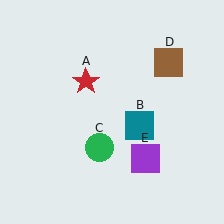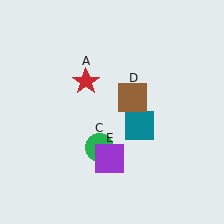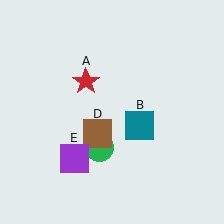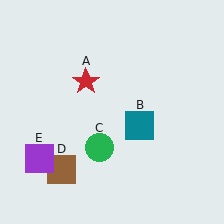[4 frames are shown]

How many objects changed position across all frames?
2 objects changed position: brown square (object D), purple square (object E).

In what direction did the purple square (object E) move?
The purple square (object E) moved left.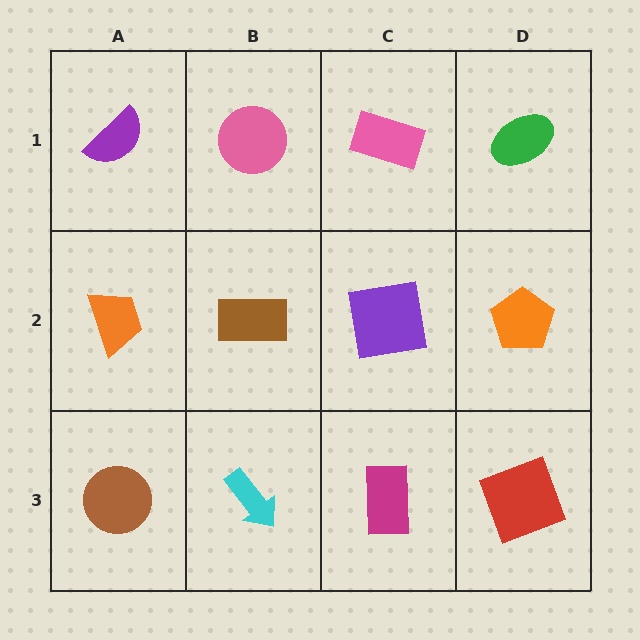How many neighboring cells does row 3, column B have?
3.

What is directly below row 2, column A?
A brown circle.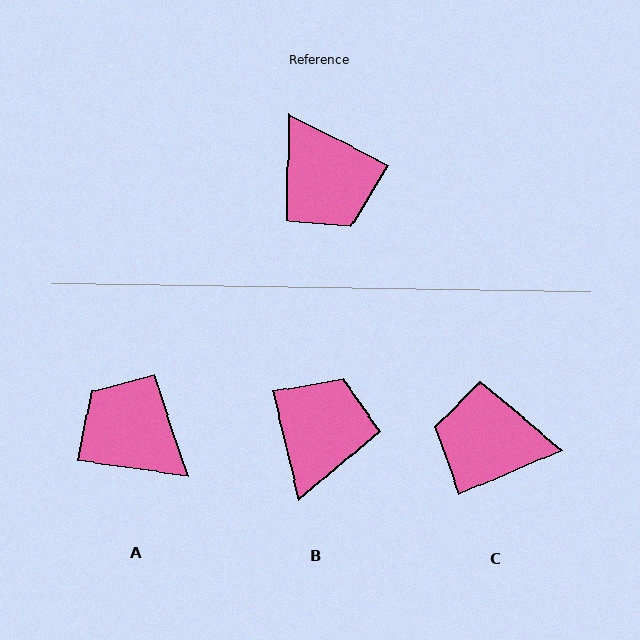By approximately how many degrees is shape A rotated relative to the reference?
Approximately 160 degrees clockwise.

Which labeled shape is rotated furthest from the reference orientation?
A, about 160 degrees away.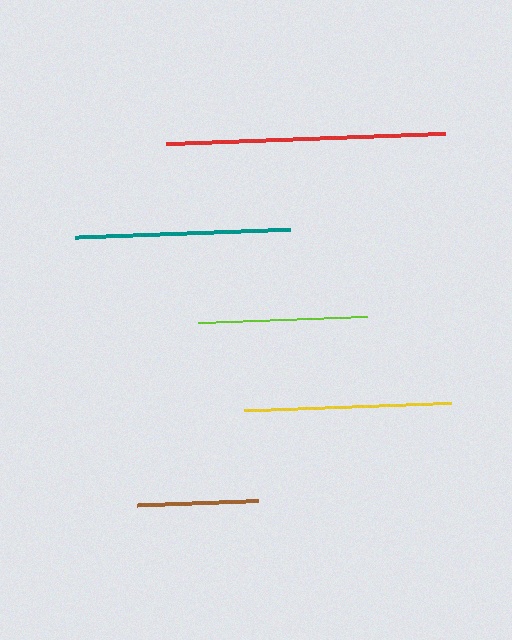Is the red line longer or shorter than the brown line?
The red line is longer than the brown line.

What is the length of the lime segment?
The lime segment is approximately 169 pixels long.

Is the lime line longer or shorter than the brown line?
The lime line is longer than the brown line.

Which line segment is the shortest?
The brown line is the shortest at approximately 121 pixels.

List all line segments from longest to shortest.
From longest to shortest: red, teal, yellow, lime, brown.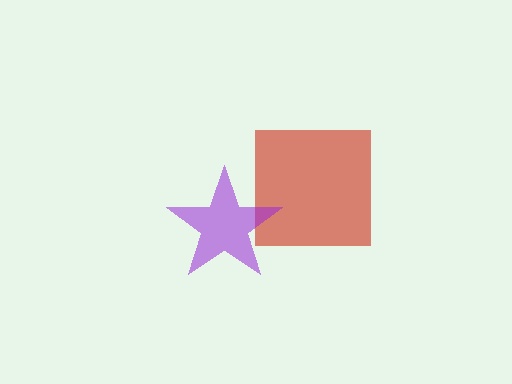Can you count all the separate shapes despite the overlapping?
Yes, there are 2 separate shapes.